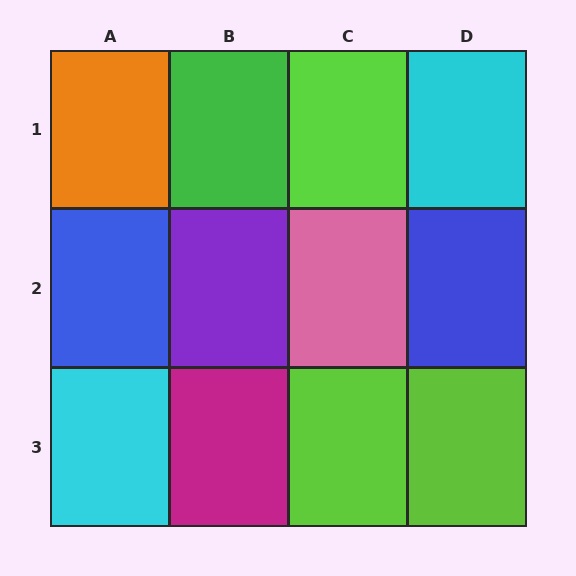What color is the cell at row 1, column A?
Orange.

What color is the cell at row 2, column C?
Pink.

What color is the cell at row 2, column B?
Purple.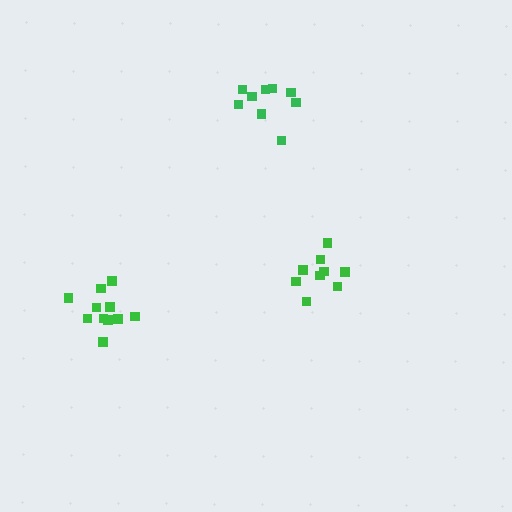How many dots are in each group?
Group 1: 9 dots, Group 2: 11 dots, Group 3: 9 dots (29 total).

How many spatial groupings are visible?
There are 3 spatial groupings.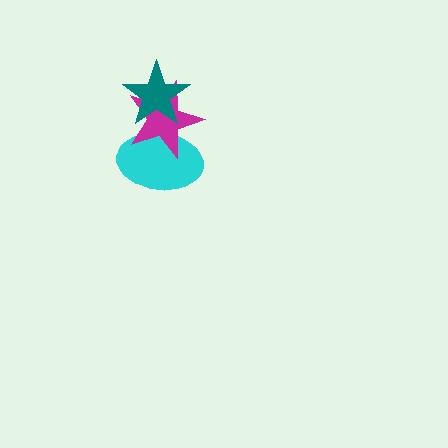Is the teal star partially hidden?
No, no other shape covers it.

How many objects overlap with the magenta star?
2 objects overlap with the magenta star.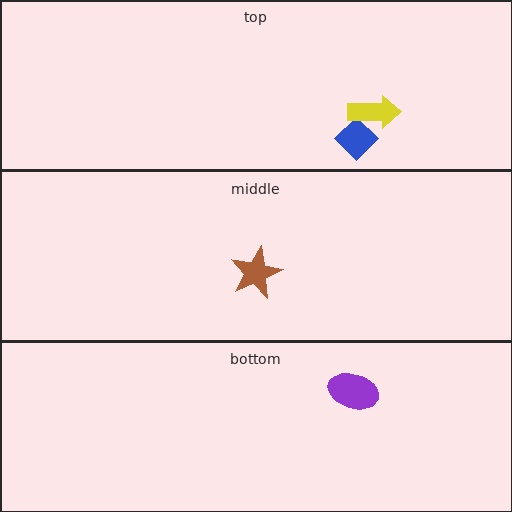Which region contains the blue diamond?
The top region.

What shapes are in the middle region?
The brown star.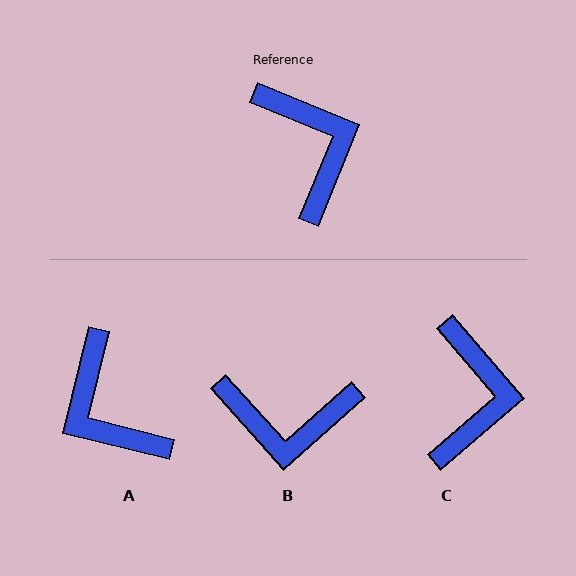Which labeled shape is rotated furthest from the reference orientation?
A, about 171 degrees away.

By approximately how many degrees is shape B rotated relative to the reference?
Approximately 116 degrees clockwise.